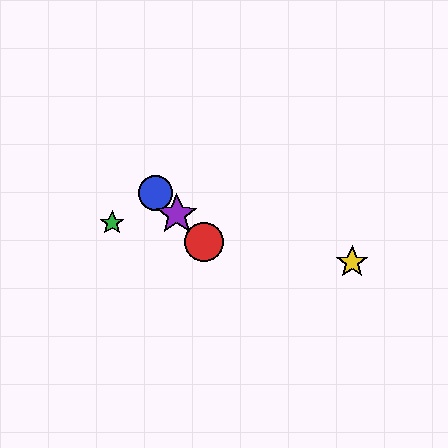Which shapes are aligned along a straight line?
The red circle, the blue circle, the purple star are aligned along a straight line.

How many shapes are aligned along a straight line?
3 shapes (the red circle, the blue circle, the purple star) are aligned along a straight line.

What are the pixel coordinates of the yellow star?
The yellow star is at (352, 262).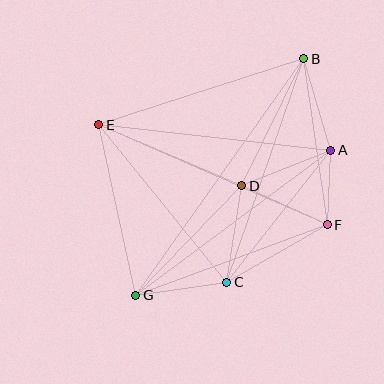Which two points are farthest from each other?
Points B and G are farthest from each other.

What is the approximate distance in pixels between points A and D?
The distance between A and D is approximately 96 pixels.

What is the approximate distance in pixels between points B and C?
The distance between B and C is approximately 236 pixels.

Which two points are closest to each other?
Points A and F are closest to each other.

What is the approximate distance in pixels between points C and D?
The distance between C and D is approximately 97 pixels.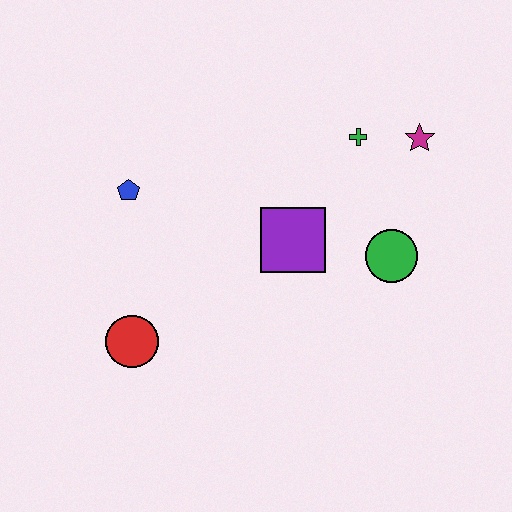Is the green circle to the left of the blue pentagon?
No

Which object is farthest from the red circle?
The magenta star is farthest from the red circle.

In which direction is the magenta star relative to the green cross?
The magenta star is to the right of the green cross.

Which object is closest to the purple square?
The green circle is closest to the purple square.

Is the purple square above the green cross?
No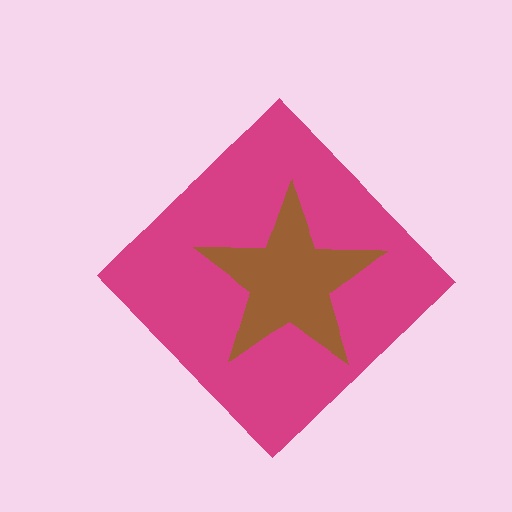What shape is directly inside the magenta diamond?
The brown star.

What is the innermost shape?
The brown star.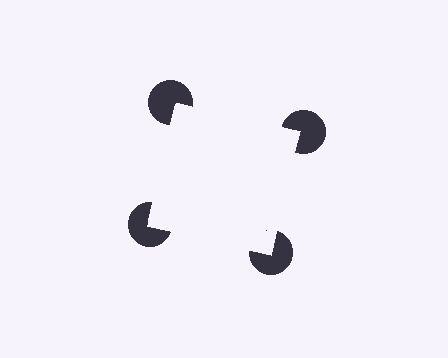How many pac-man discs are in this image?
There are 4 — one at each vertex of the illusory square.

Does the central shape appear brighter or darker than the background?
It typically appears slightly brighter than the background, even though no actual brightness change is drawn.